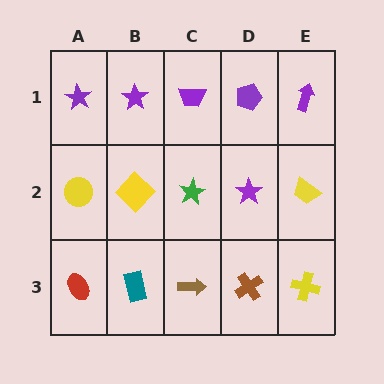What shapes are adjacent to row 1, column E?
A yellow trapezoid (row 2, column E), a purple pentagon (row 1, column D).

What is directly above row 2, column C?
A purple trapezoid.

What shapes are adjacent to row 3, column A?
A yellow circle (row 2, column A), a teal rectangle (row 3, column B).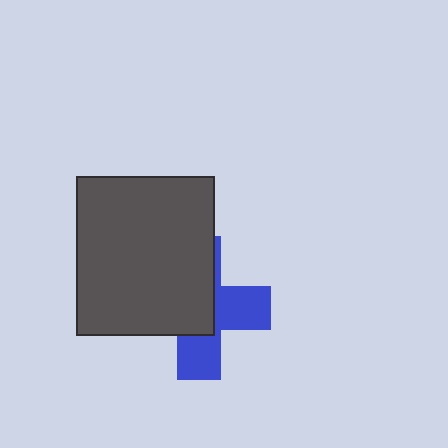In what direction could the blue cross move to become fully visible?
The blue cross could move toward the lower-right. That would shift it out from behind the dark gray rectangle entirely.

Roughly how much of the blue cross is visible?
A small part of it is visible (roughly 44%).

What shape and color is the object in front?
The object in front is a dark gray rectangle.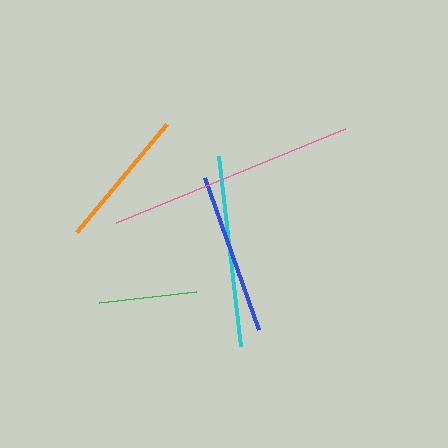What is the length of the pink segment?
The pink segment is approximately 247 pixels long.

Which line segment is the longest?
The pink line is the longest at approximately 247 pixels.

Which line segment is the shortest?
The green line is the shortest at approximately 98 pixels.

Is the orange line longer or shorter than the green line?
The orange line is longer than the green line.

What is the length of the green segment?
The green segment is approximately 98 pixels long.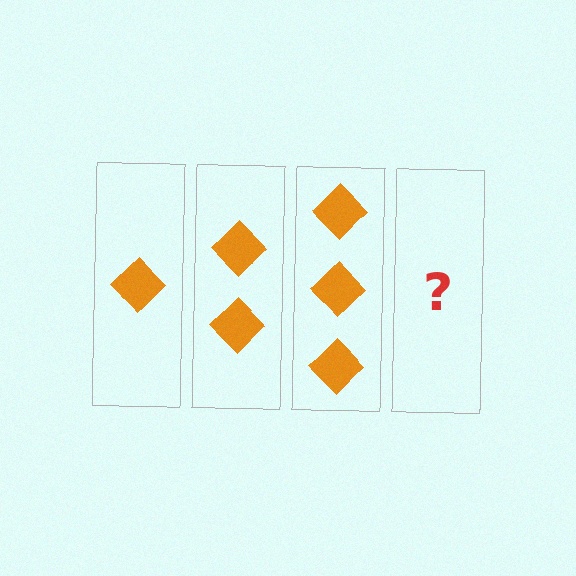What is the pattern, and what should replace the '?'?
The pattern is that each step adds one more diamond. The '?' should be 4 diamonds.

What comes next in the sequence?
The next element should be 4 diamonds.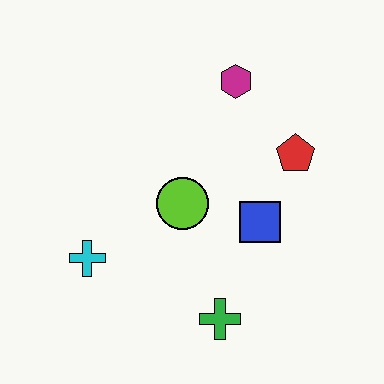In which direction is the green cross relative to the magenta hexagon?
The green cross is below the magenta hexagon.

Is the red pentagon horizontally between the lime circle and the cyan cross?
No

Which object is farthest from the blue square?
The cyan cross is farthest from the blue square.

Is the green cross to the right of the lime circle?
Yes